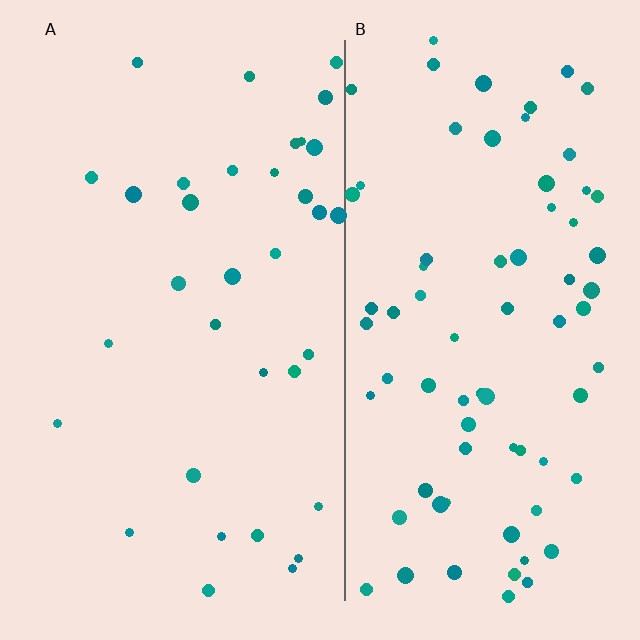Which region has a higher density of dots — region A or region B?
B (the right).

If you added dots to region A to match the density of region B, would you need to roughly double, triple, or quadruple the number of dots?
Approximately double.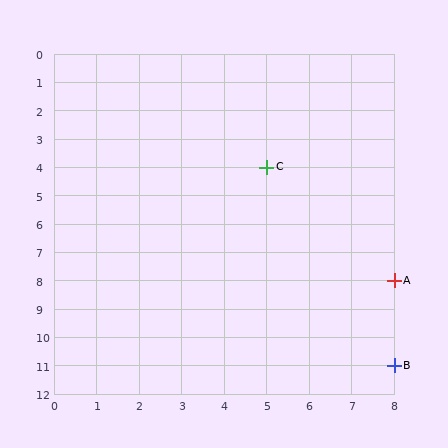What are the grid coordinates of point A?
Point A is at grid coordinates (8, 8).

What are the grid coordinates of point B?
Point B is at grid coordinates (8, 11).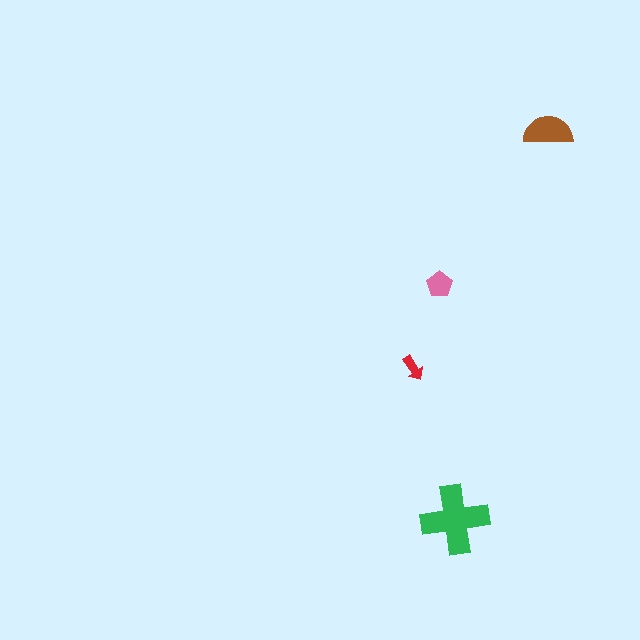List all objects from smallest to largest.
The red arrow, the pink pentagon, the brown semicircle, the green cross.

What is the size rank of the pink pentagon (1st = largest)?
3rd.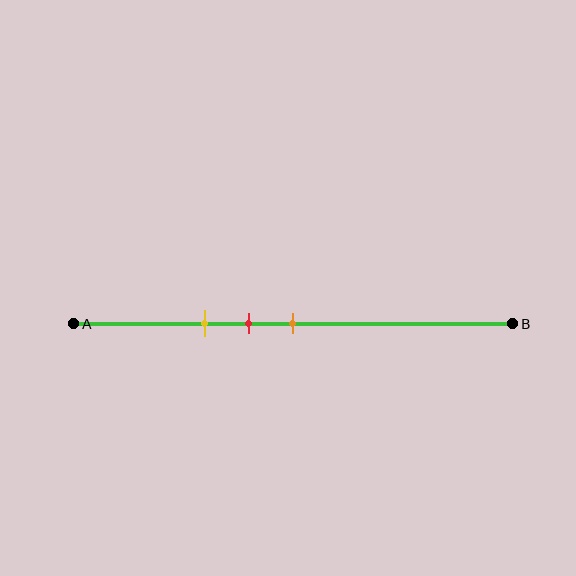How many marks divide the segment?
There are 3 marks dividing the segment.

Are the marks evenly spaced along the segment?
Yes, the marks are approximately evenly spaced.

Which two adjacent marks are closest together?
The red and orange marks are the closest adjacent pair.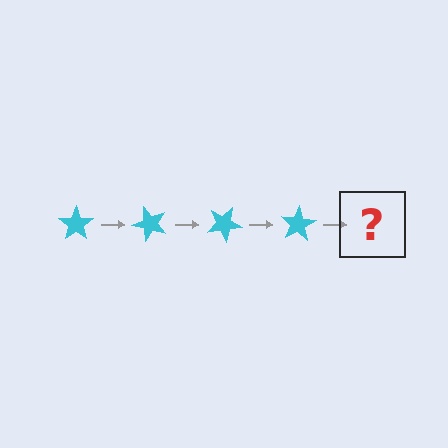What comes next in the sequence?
The next element should be a cyan star rotated 200 degrees.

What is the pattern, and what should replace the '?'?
The pattern is that the star rotates 50 degrees each step. The '?' should be a cyan star rotated 200 degrees.